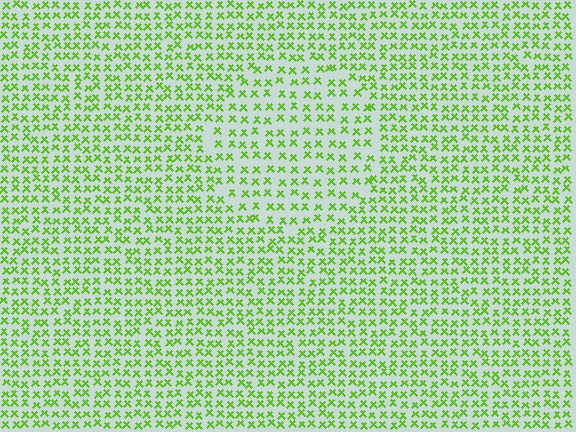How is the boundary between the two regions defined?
The boundary is defined by a change in element density (approximately 1.5x ratio). All elements are the same color, size, and shape.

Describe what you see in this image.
The image contains small lime elements arranged at two different densities. A circle-shaped region is visible where the elements are less densely packed than the surrounding area.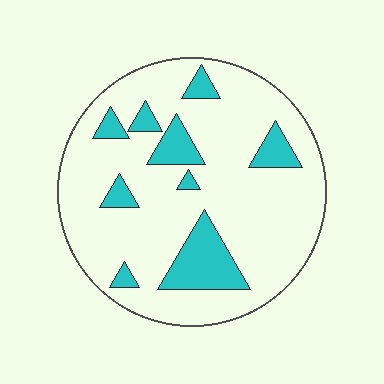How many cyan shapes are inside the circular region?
9.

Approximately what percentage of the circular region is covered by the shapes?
Approximately 20%.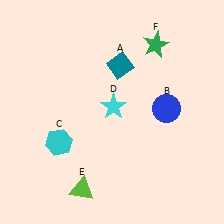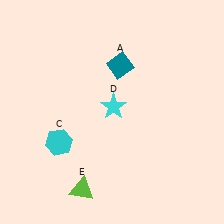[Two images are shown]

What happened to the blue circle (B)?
The blue circle (B) was removed in Image 2. It was in the top-right area of Image 1.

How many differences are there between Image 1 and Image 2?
There are 2 differences between the two images.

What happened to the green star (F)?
The green star (F) was removed in Image 2. It was in the top-right area of Image 1.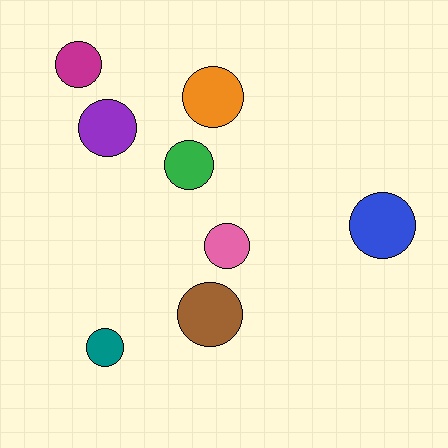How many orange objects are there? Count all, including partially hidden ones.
There is 1 orange object.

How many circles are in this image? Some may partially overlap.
There are 8 circles.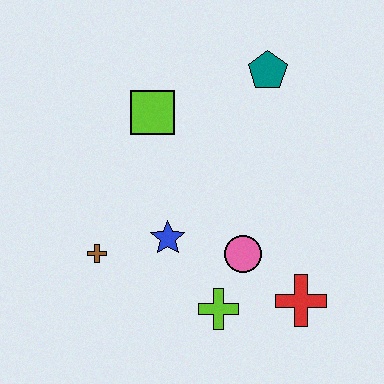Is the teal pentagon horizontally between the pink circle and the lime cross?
No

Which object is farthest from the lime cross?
The teal pentagon is farthest from the lime cross.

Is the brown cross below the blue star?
Yes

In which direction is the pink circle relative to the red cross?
The pink circle is to the left of the red cross.